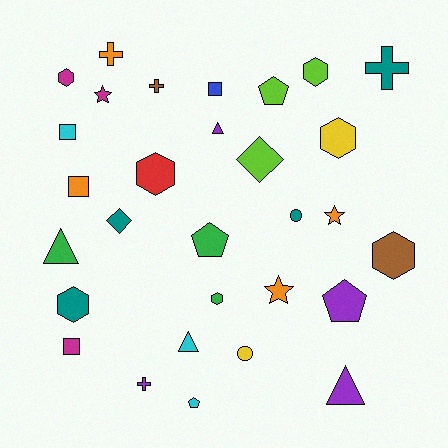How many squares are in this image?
There are 4 squares.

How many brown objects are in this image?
There are 2 brown objects.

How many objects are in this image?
There are 30 objects.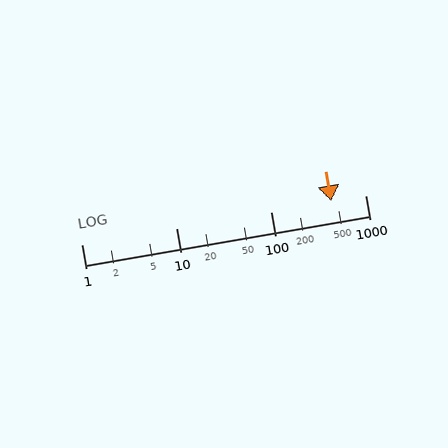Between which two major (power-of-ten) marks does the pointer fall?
The pointer is between 100 and 1000.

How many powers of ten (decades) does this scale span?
The scale spans 3 decades, from 1 to 1000.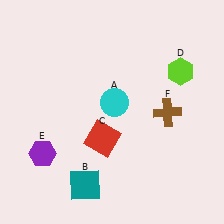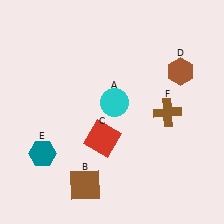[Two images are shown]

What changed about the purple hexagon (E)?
In Image 1, E is purple. In Image 2, it changed to teal.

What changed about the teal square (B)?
In Image 1, B is teal. In Image 2, it changed to brown.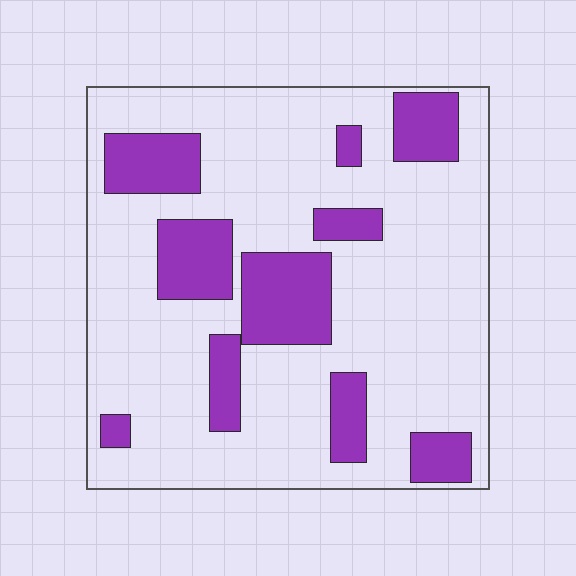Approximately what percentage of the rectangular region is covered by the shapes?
Approximately 25%.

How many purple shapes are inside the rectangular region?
10.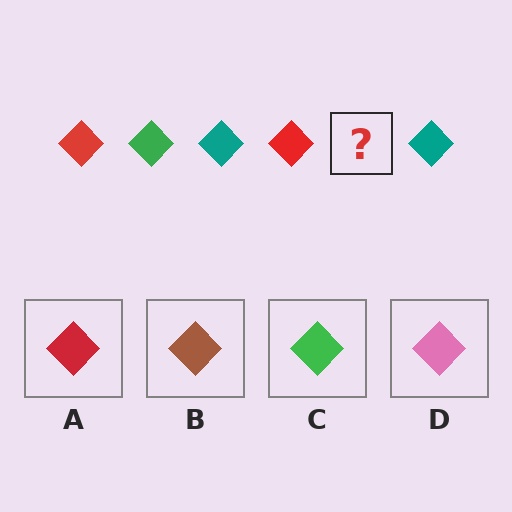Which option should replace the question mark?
Option C.